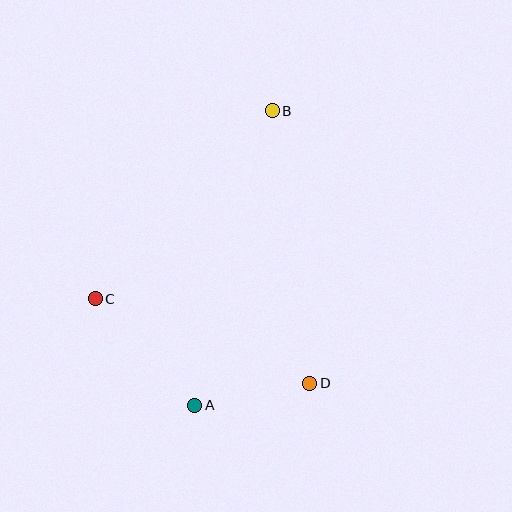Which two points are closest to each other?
Points A and D are closest to each other.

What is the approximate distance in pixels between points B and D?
The distance between B and D is approximately 275 pixels.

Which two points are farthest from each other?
Points A and B are farthest from each other.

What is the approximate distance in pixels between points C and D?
The distance between C and D is approximately 230 pixels.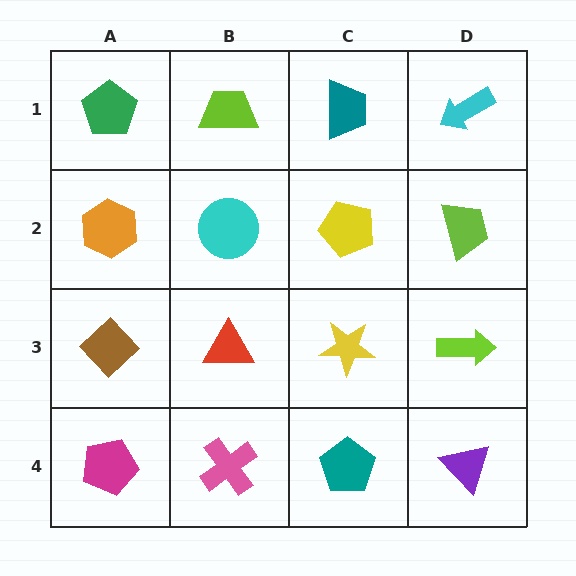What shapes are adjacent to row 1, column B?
A cyan circle (row 2, column B), a green pentagon (row 1, column A), a teal trapezoid (row 1, column C).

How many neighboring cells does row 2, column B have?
4.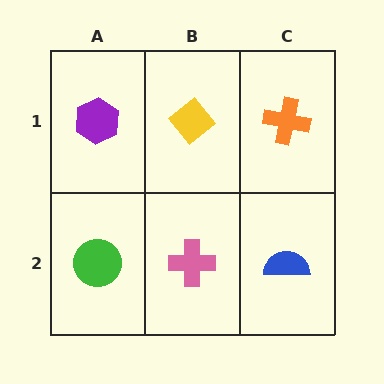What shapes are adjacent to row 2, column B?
A yellow diamond (row 1, column B), a green circle (row 2, column A), a blue semicircle (row 2, column C).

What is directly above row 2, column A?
A purple hexagon.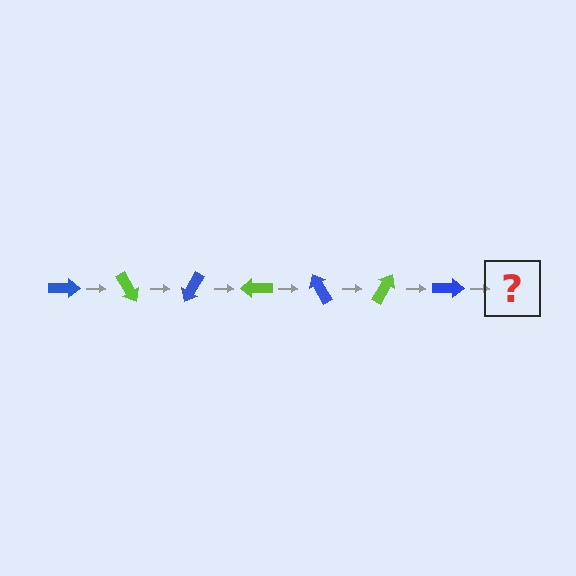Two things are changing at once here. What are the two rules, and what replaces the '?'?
The two rules are that it rotates 60 degrees each step and the color cycles through blue and lime. The '?' should be a lime arrow, rotated 420 degrees from the start.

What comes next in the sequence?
The next element should be a lime arrow, rotated 420 degrees from the start.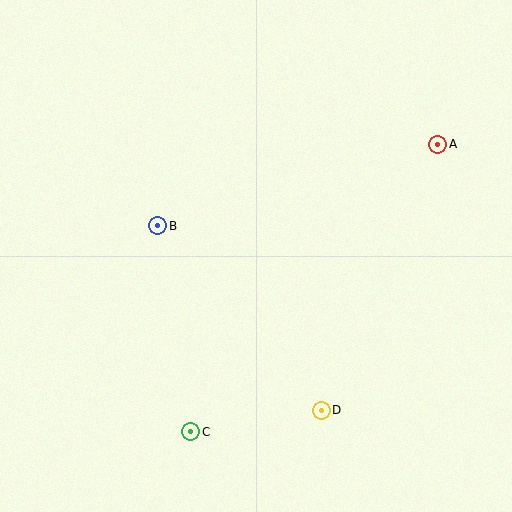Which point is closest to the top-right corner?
Point A is closest to the top-right corner.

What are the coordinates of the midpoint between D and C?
The midpoint between D and C is at (256, 421).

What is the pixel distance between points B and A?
The distance between B and A is 292 pixels.